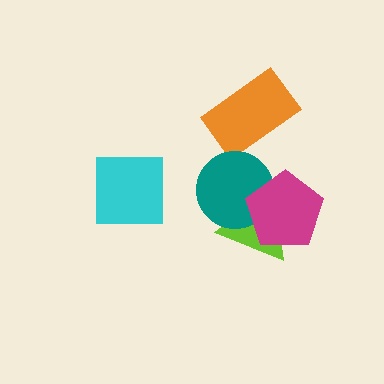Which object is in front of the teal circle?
The magenta pentagon is in front of the teal circle.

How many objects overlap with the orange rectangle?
0 objects overlap with the orange rectangle.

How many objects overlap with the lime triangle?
2 objects overlap with the lime triangle.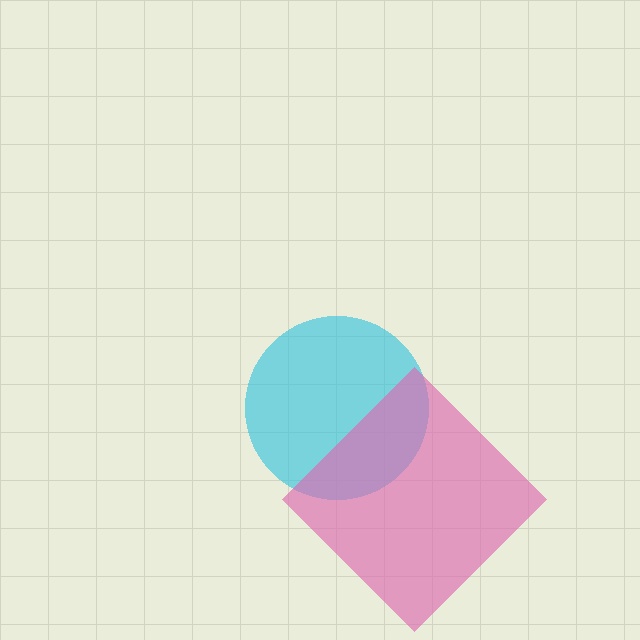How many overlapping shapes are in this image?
There are 2 overlapping shapes in the image.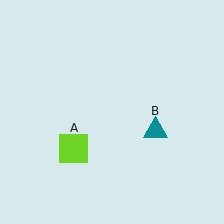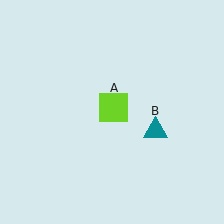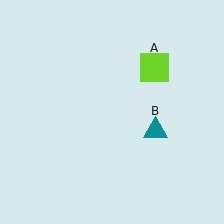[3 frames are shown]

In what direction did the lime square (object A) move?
The lime square (object A) moved up and to the right.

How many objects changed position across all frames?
1 object changed position: lime square (object A).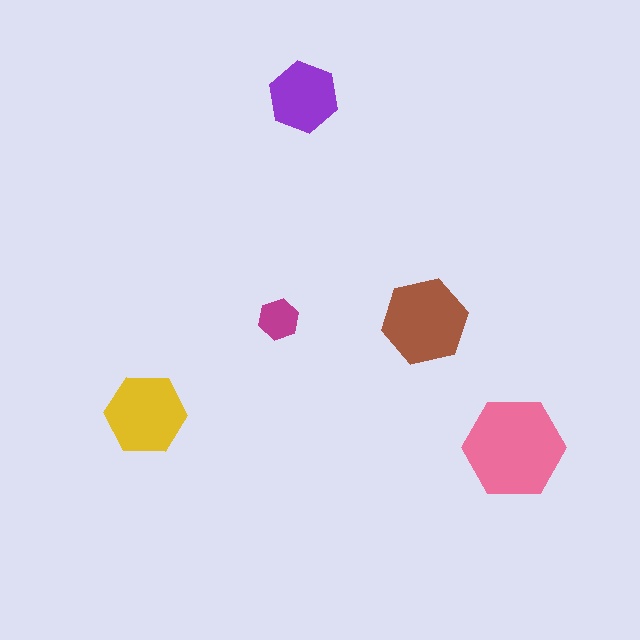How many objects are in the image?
There are 5 objects in the image.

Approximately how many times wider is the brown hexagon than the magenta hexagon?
About 2 times wider.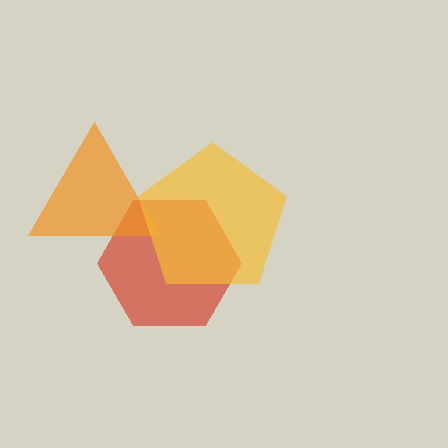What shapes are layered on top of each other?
The layered shapes are: a red hexagon, an orange triangle, a yellow pentagon.